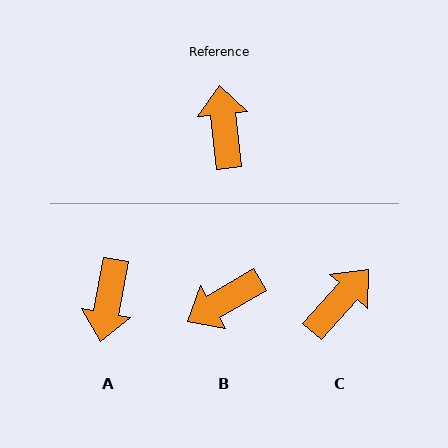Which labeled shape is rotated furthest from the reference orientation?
A, about 163 degrees away.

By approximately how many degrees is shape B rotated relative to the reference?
Approximately 114 degrees counter-clockwise.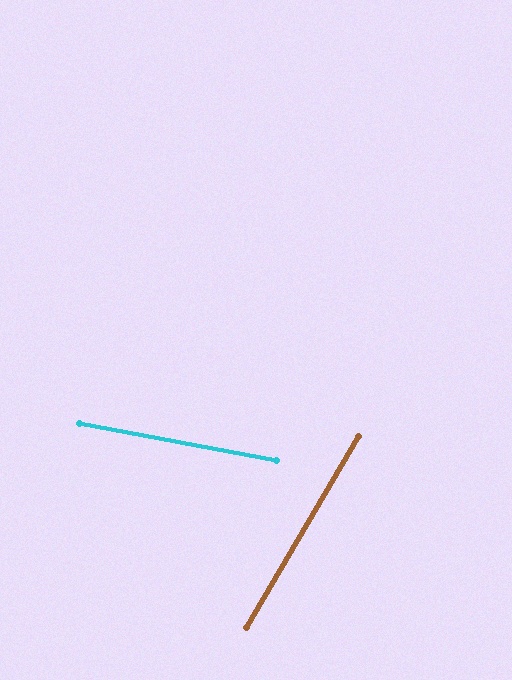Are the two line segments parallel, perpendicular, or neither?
Neither parallel nor perpendicular — they differ by about 70°.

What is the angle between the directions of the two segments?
Approximately 70 degrees.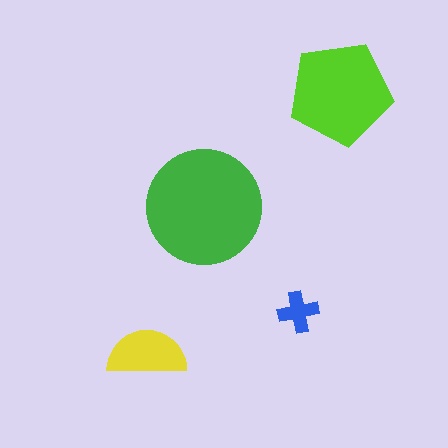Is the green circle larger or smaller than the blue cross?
Larger.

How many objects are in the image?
There are 4 objects in the image.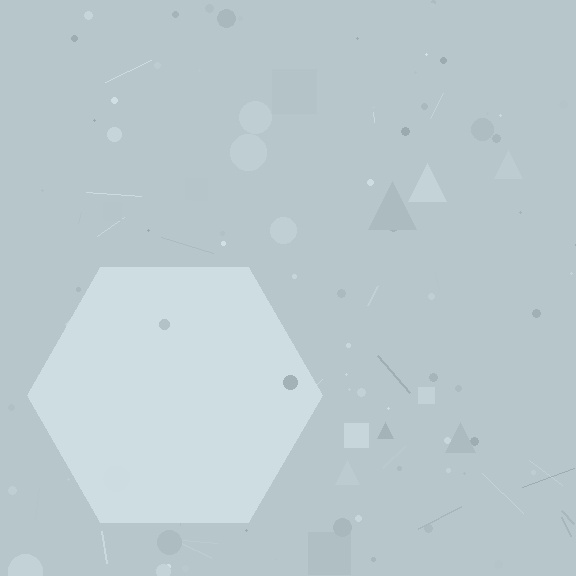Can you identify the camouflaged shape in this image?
The camouflaged shape is a hexagon.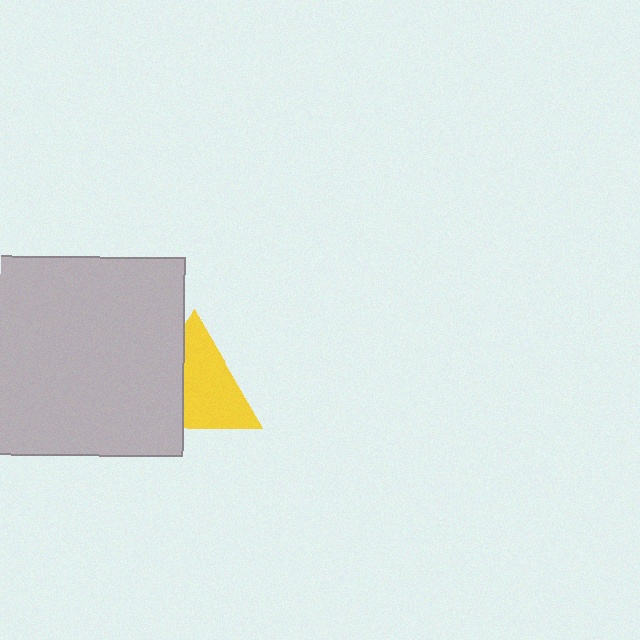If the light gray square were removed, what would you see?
You would see the complete yellow triangle.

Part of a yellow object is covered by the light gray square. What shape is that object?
It is a triangle.